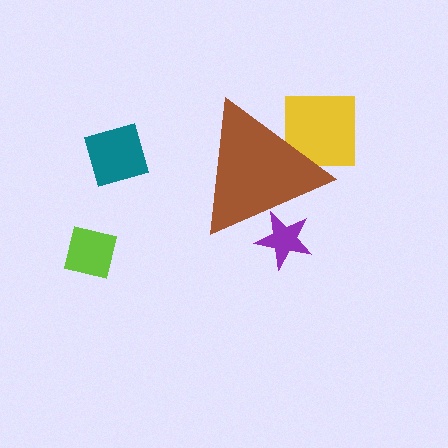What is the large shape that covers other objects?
A brown triangle.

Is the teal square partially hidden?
No, the teal square is fully visible.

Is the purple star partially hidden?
Yes, the purple star is partially hidden behind the brown triangle.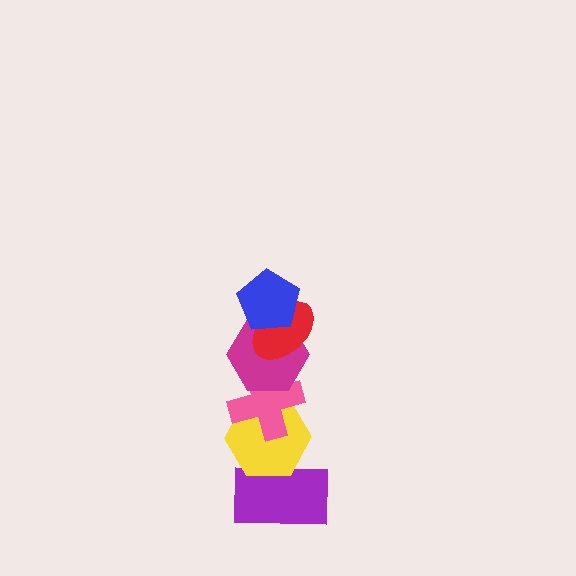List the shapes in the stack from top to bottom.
From top to bottom: the blue pentagon, the red ellipse, the magenta hexagon, the pink cross, the yellow hexagon, the purple rectangle.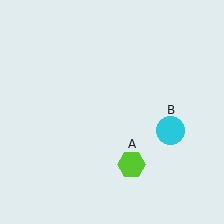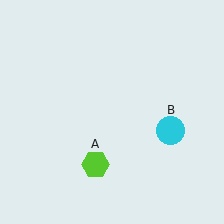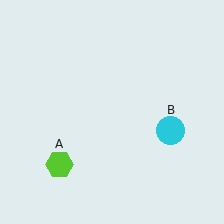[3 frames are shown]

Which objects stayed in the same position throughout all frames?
Cyan circle (object B) remained stationary.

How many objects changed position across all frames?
1 object changed position: lime hexagon (object A).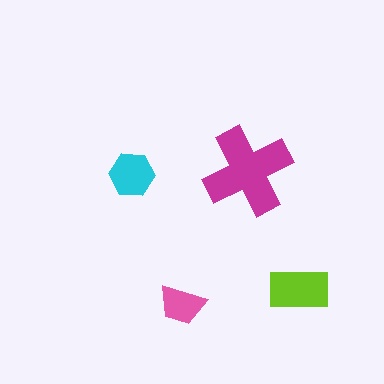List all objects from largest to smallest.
The magenta cross, the lime rectangle, the cyan hexagon, the pink trapezoid.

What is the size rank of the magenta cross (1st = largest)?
1st.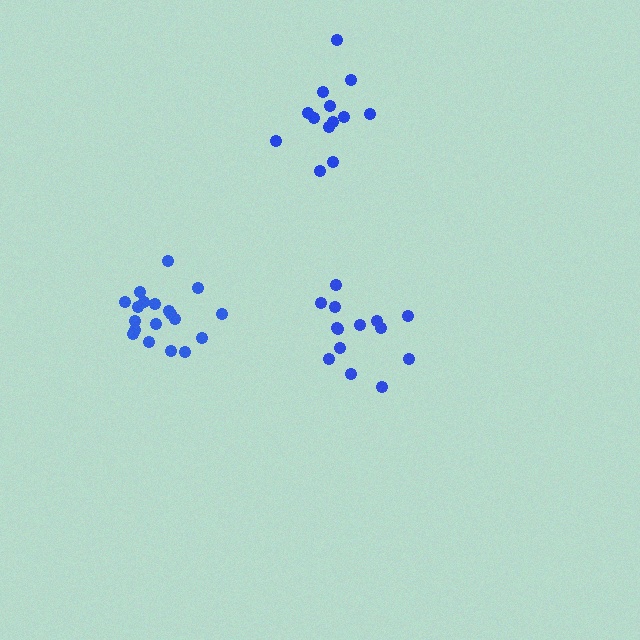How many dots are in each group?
Group 1: 13 dots, Group 2: 14 dots, Group 3: 19 dots (46 total).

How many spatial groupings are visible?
There are 3 spatial groupings.